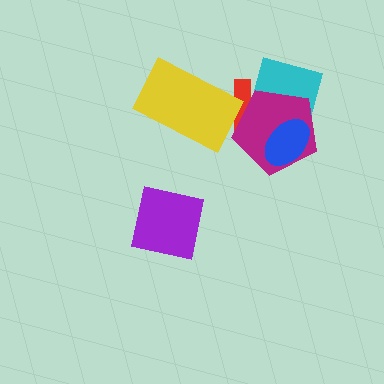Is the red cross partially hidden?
Yes, it is partially covered by another shape.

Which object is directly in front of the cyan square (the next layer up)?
The magenta pentagon is directly in front of the cyan square.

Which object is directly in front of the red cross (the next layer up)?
The cyan square is directly in front of the red cross.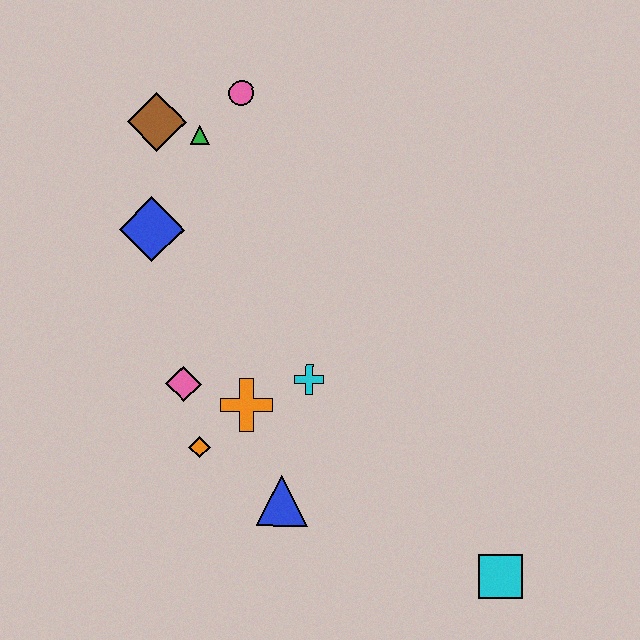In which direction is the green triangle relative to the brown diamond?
The green triangle is to the right of the brown diamond.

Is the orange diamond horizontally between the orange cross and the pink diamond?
Yes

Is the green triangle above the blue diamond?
Yes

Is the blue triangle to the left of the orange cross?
No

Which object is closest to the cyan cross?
The orange cross is closest to the cyan cross.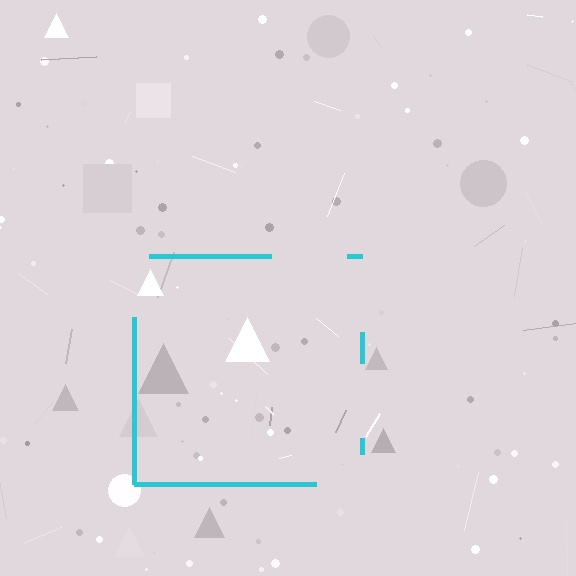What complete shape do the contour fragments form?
The contour fragments form a square.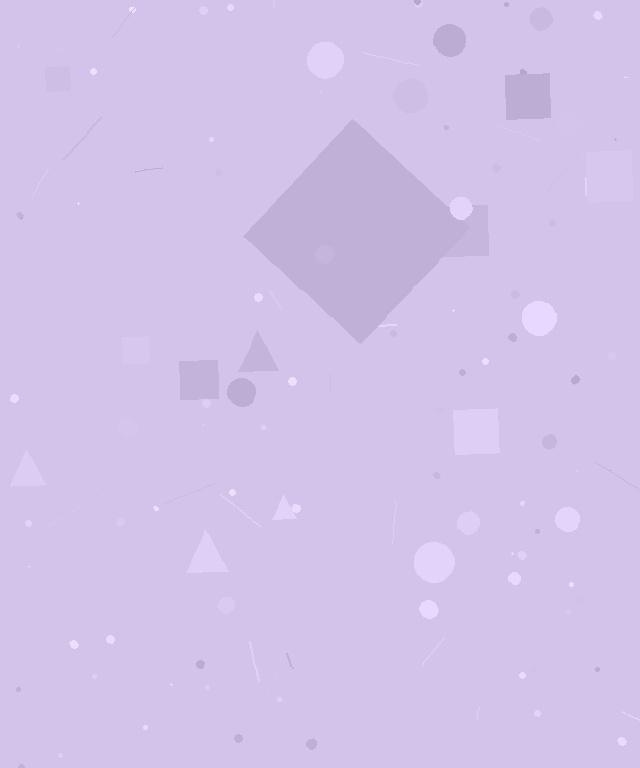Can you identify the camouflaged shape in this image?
The camouflaged shape is a diamond.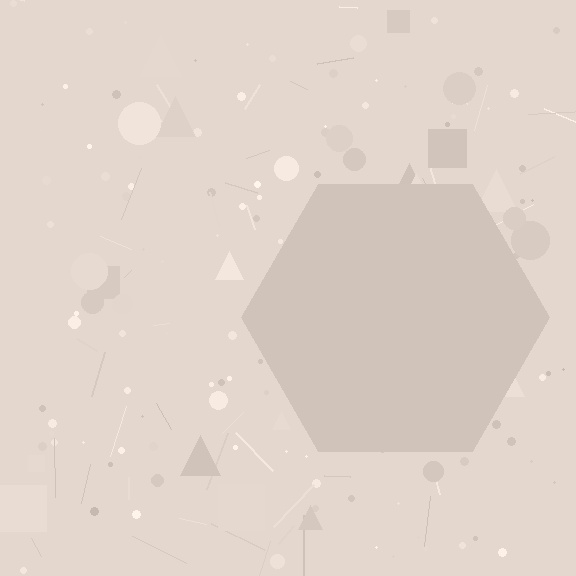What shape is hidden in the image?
A hexagon is hidden in the image.